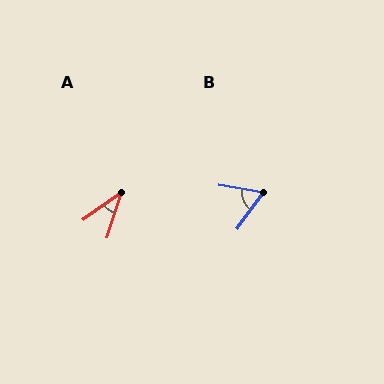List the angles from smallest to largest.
A (36°), B (62°).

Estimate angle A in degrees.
Approximately 36 degrees.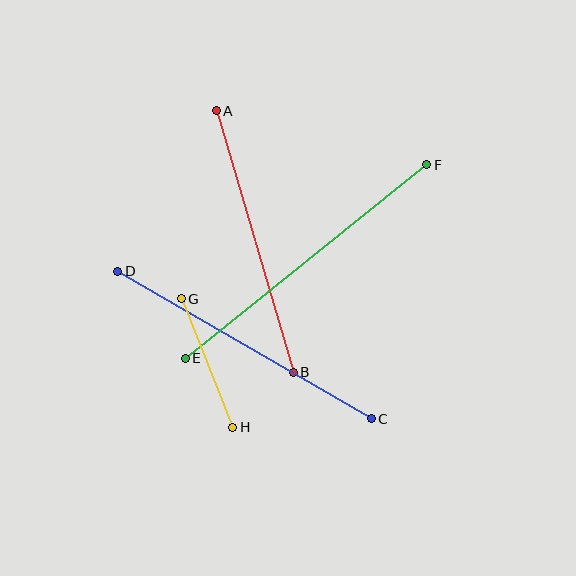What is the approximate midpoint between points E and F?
The midpoint is at approximately (306, 261) pixels.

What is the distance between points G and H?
The distance is approximately 138 pixels.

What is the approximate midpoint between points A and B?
The midpoint is at approximately (255, 241) pixels.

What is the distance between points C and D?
The distance is approximately 293 pixels.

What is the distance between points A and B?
The distance is approximately 273 pixels.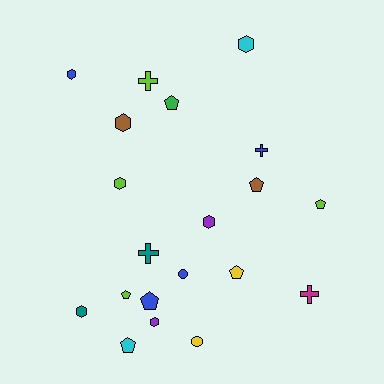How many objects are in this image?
There are 20 objects.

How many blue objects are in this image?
There are 4 blue objects.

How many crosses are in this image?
There are 4 crosses.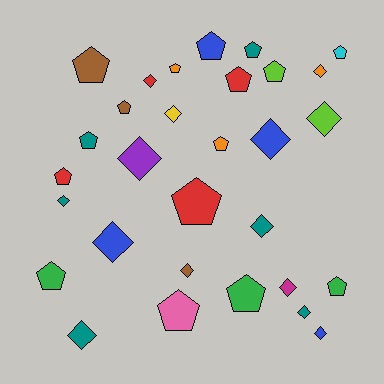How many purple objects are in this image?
There is 1 purple object.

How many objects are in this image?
There are 30 objects.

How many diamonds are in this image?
There are 14 diamonds.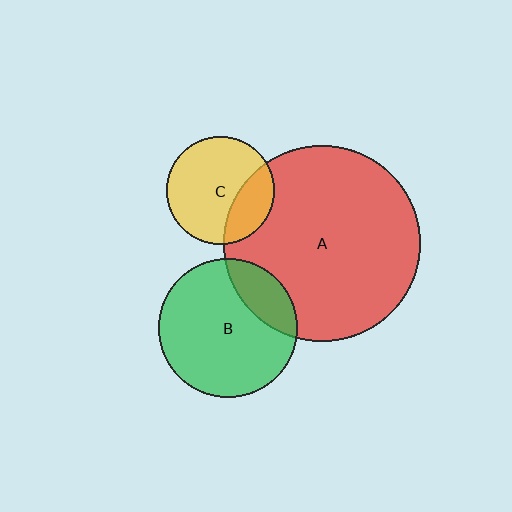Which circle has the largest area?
Circle A (red).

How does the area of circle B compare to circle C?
Approximately 1.7 times.